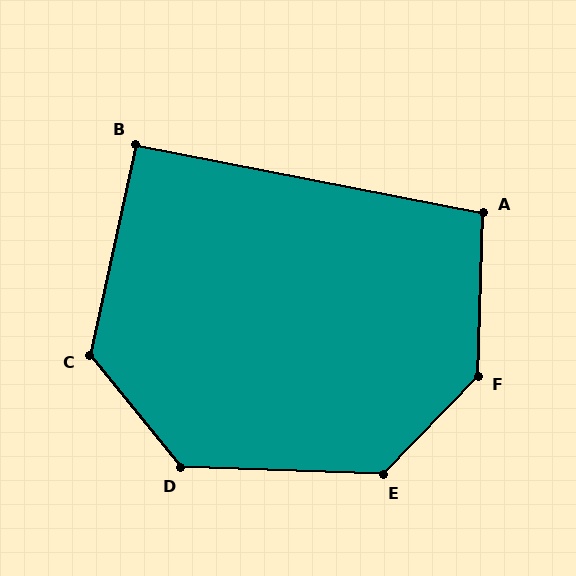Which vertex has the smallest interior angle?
B, at approximately 91 degrees.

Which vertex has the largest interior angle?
F, at approximately 138 degrees.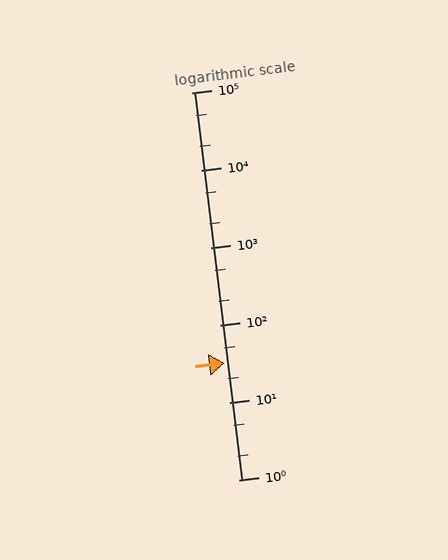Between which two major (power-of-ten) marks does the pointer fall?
The pointer is between 10 and 100.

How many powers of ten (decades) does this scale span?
The scale spans 5 decades, from 1 to 100000.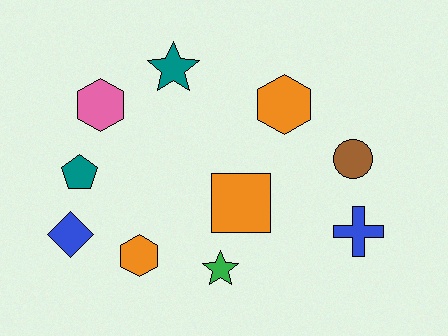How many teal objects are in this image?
There are 2 teal objects.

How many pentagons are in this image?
There is 1 pentagon.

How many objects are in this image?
There are 10 objects.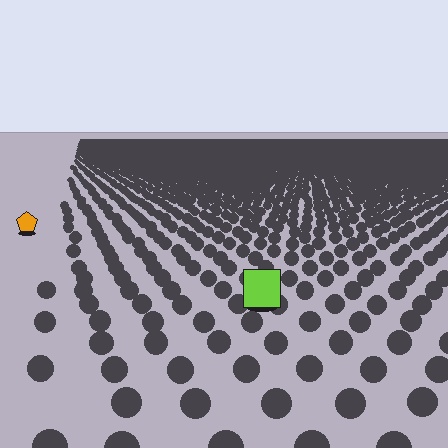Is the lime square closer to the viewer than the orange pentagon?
Yes. The lime square is closer — you can tell from the texture gradient: the ground texture is coarser near it.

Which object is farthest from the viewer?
The orange pentagon is farthest from the viewer. It appears smaller and the ground texture around it is denser.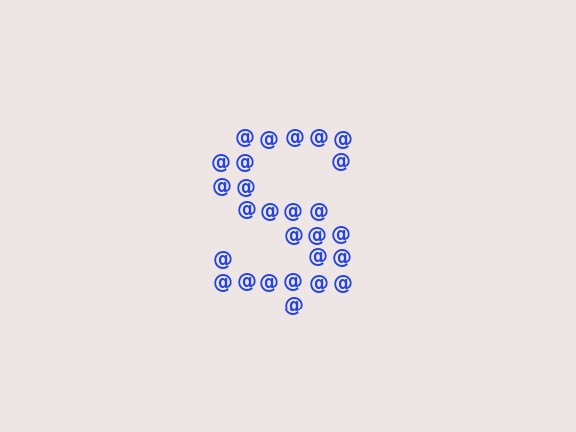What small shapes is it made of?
It is made of small at signs.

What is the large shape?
The large shape is the letter S.